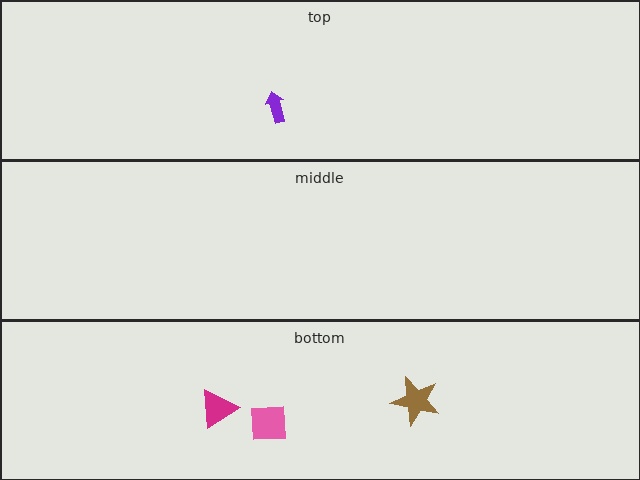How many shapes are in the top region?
1.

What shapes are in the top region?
The purple arrow.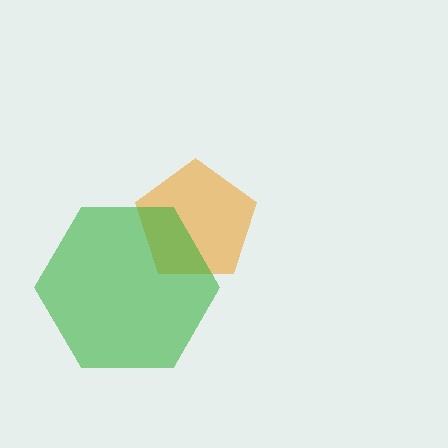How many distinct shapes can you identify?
There are 2 distinct shapes: an orange pentagon, a green hexagon.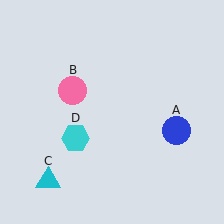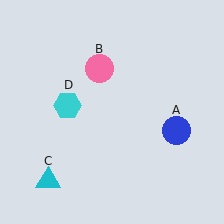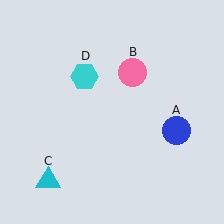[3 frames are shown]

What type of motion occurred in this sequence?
The pink circle (object B), cyan hexagon (object D) rotated clockwise around the center of the scene.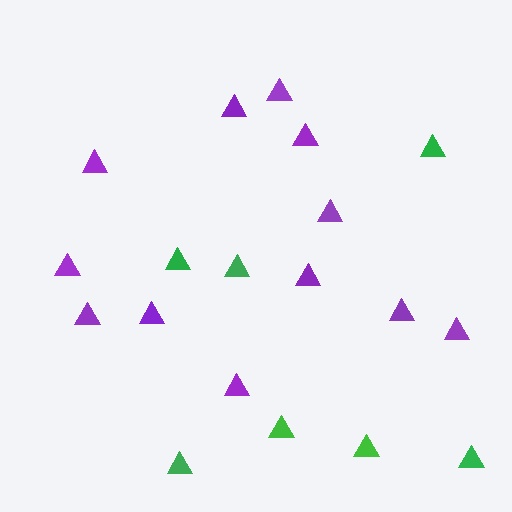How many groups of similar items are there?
There are 2 groups: one group of green triangles (7) and one group of purple triangles (12).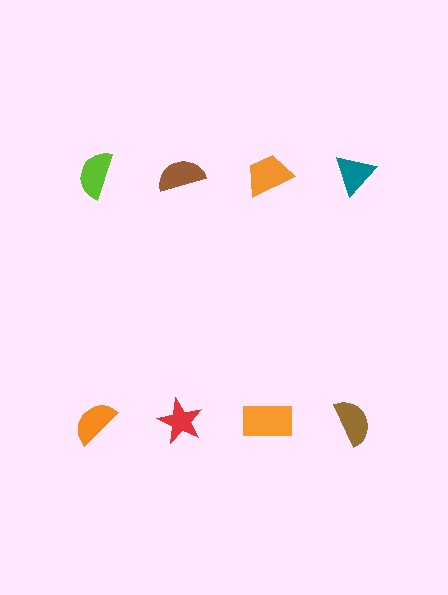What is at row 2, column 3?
An orange rectangle.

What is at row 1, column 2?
A brown semicircle.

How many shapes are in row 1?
4 shapes.